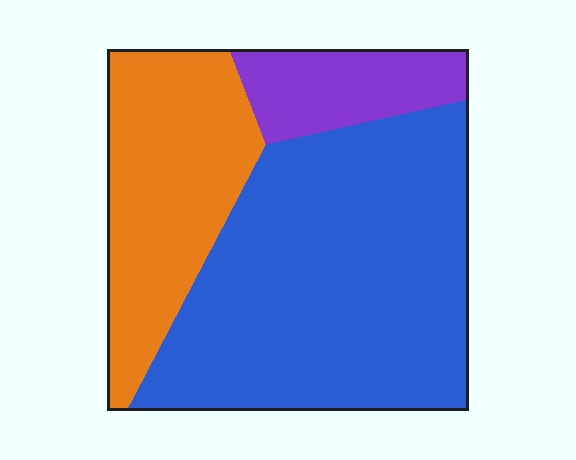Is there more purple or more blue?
Blue.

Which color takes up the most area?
Blue, at roughly 60%.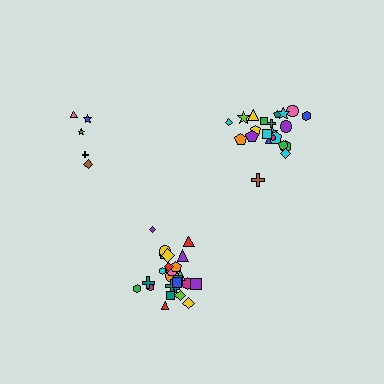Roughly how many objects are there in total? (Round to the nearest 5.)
Roughly 50 objects in total.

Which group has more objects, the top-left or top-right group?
The top-right group.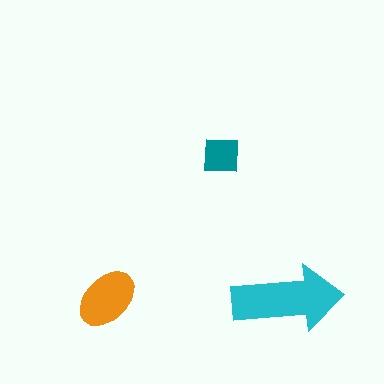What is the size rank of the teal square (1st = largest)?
3rd.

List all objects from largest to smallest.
The cyan arrow, the orange ellipse, the teal square.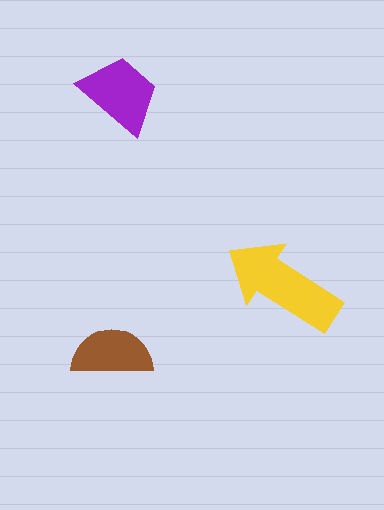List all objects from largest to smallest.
The yellow arrow, the purple trapezoid, the brown semicircle.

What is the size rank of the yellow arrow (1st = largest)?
1st.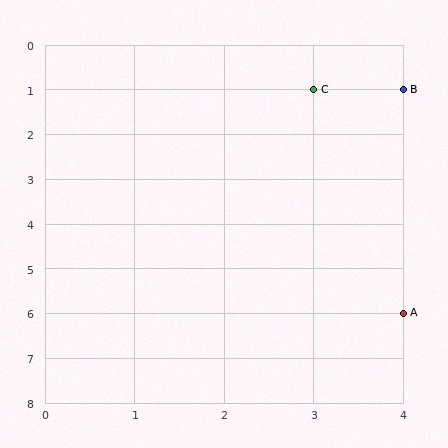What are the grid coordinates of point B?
Point B is at grid coordinates (4, 1).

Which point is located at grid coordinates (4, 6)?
Point A is at (4, 6).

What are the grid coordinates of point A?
Point A is at grid coordinates (4, 6).